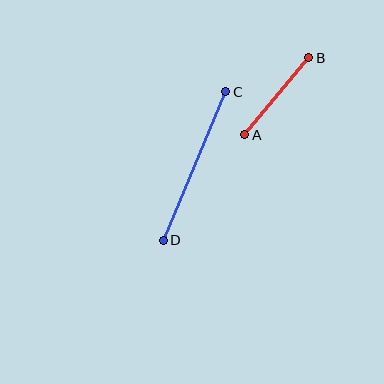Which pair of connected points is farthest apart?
Points C and D are farthest apart.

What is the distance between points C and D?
The distance is approximately 161 pixels.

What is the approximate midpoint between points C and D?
The midpoint is at approximately (194, 166) pixels.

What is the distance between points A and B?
The distance is approximately 100 pixels.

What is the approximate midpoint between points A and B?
The midpoint is at approximately (277, 96) pixels.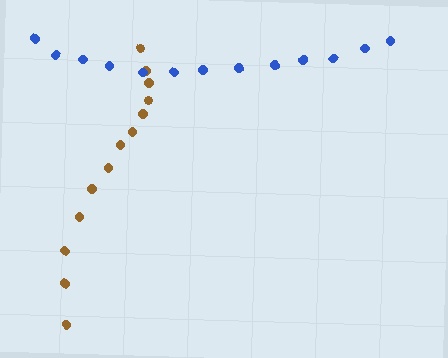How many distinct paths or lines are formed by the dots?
There are 2 distinct paths.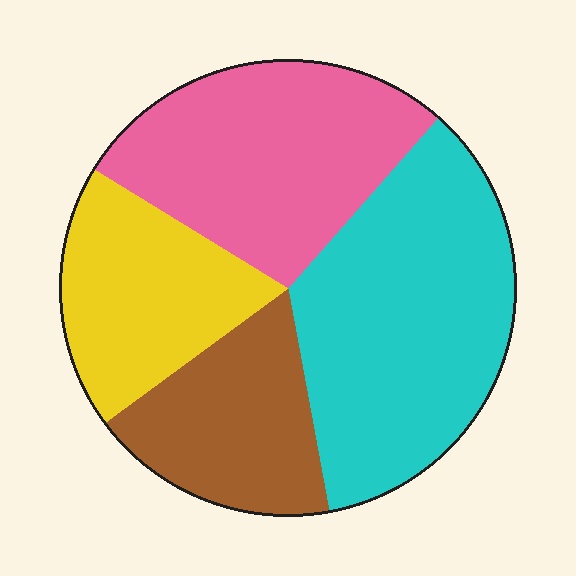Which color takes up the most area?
Cyan, at roughly 35%.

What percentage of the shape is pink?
Pink takes up between a sixth and a third of the shape.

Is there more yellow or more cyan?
Cyan.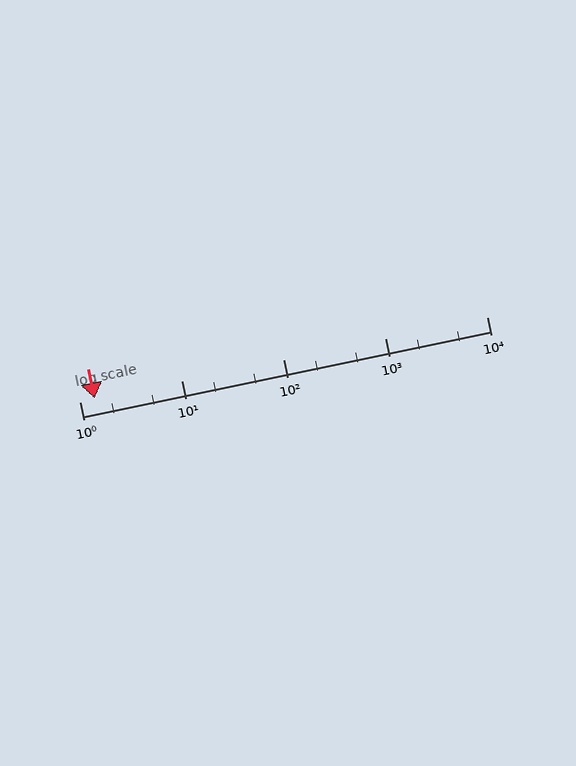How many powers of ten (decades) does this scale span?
The scale spans 4 decades, from 1 to 10000.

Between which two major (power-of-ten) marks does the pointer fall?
The pointer is between 1 and 10.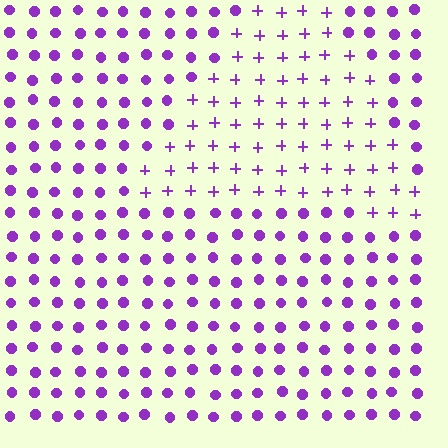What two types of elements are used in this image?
The image uses plus signs inside the triangle region and circles outside it.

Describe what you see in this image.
The image is filled with small purple elements arranged in a uniform grid. A triangle-shaped region contains plus signs, while the surrounding area contains circles. The boundary is defined purely by the change in element shape.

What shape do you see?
I see a triangle.